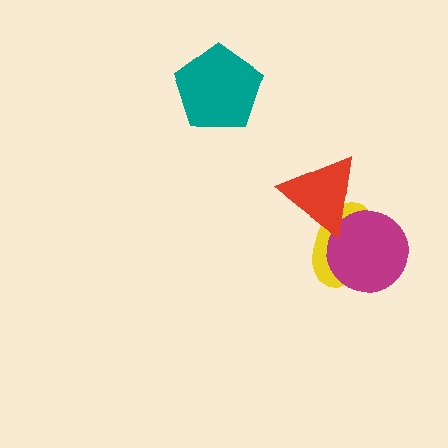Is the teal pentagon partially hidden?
No, no other shape covers it.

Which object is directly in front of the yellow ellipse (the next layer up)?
The magenta circle is directly in front of the yellow ellipse.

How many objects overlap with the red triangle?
2 objects overlap with the red triangle.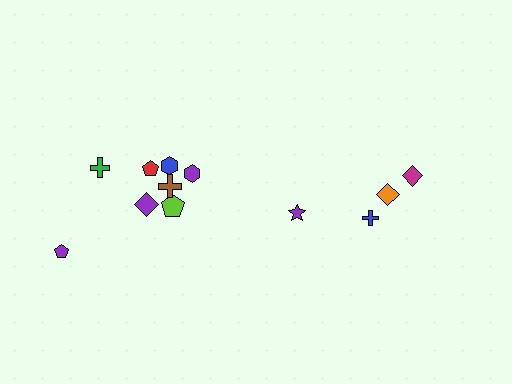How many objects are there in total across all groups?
There are 12 objects.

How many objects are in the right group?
There are 4 objects.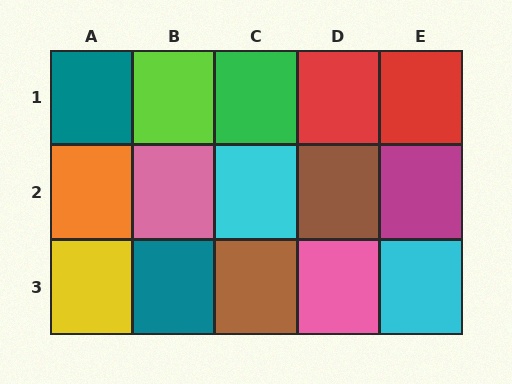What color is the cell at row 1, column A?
Teal.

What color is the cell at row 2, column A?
Orange.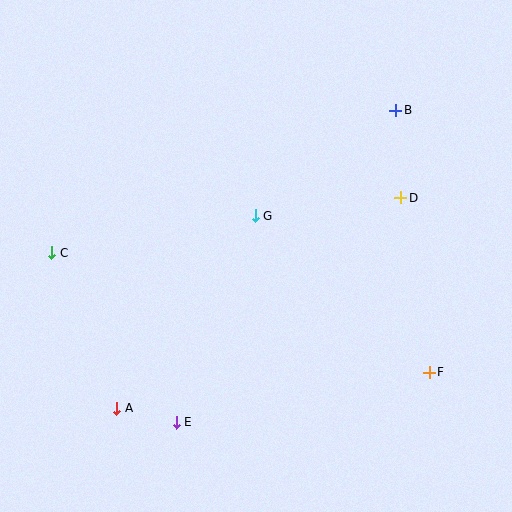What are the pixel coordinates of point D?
Point D is at (401, 197).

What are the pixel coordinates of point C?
Point C is at (52, 253).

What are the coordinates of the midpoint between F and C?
The midpoint between F and C is at (241, 313).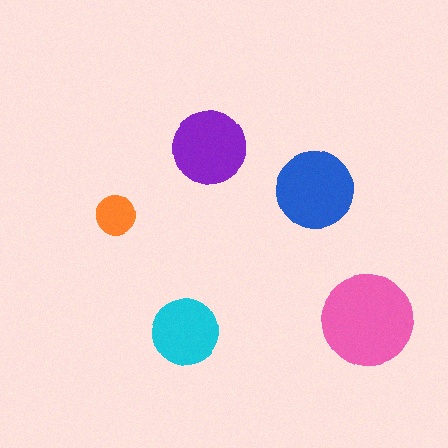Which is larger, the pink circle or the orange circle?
The pink one.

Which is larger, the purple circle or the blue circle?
The blue one.